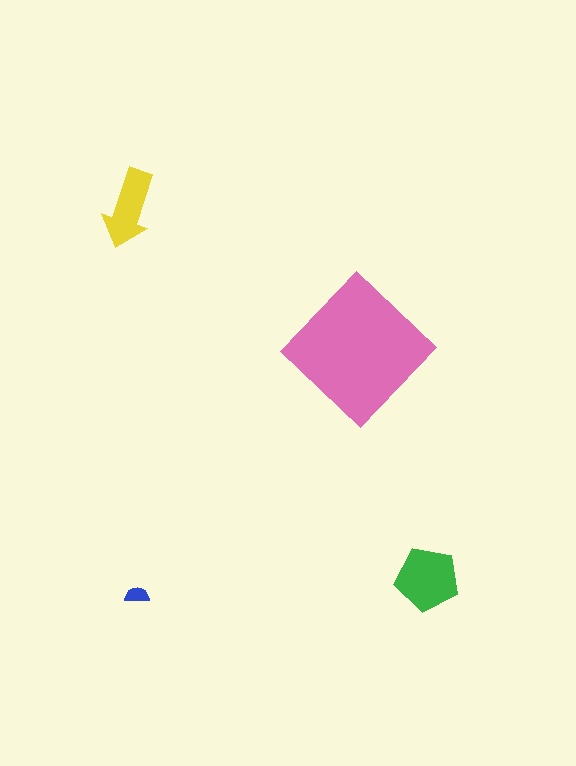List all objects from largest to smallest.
The pink diamond, the green pentagon, the yellow arrow, the blue semicircle.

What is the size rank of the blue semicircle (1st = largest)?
4th.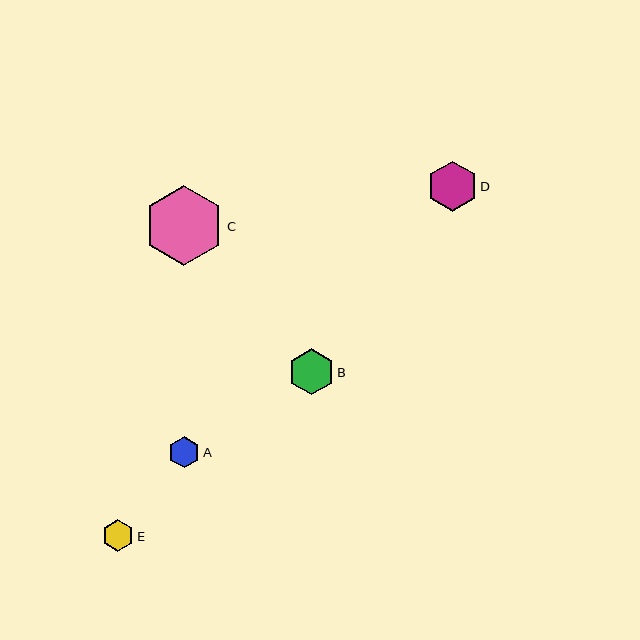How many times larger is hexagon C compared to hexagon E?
Hexagon C is approximately 2.5 times the size of hexagon E.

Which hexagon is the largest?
Hexagon C is the largest with a size of approximately 80 pixels.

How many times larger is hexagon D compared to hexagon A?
Hexagon D is approximately 1.6 times the size of hexagon A.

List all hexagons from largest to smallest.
From largest to smallest: C, D, B, E, A.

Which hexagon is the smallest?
Hexagon A is the smallest with a size of approximately 31 pixels.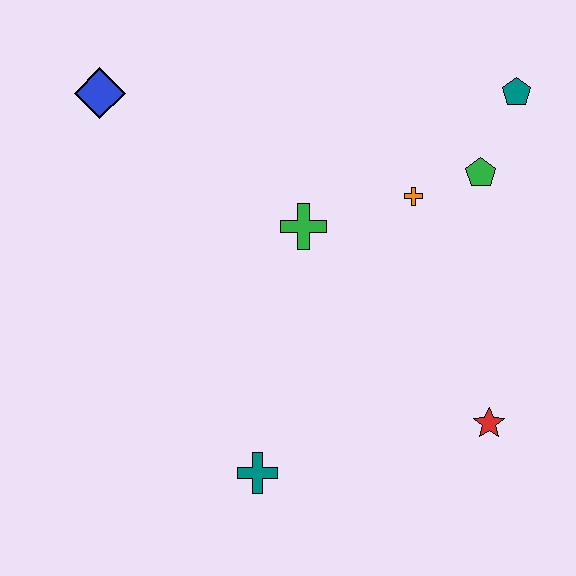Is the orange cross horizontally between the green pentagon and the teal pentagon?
No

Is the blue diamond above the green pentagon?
Yes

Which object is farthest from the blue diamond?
The red star is farthest from the blue diamond.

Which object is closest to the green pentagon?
The orange cross is closest to the green pentagon.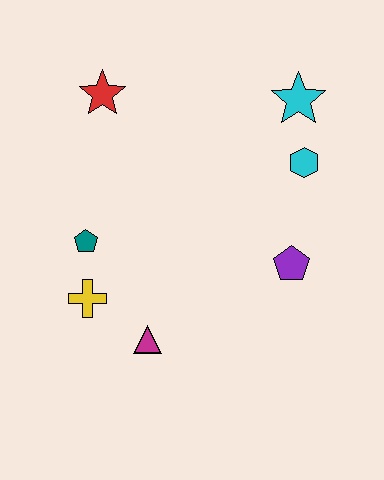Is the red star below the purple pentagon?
No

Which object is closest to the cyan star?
The cyan hexagon is closest to the cyan star.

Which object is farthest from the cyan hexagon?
The yellow cross is farthest from the cyan hexagon.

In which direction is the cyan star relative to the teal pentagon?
The cyan star is to the right of the teal pentagon.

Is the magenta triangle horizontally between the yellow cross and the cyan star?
Yes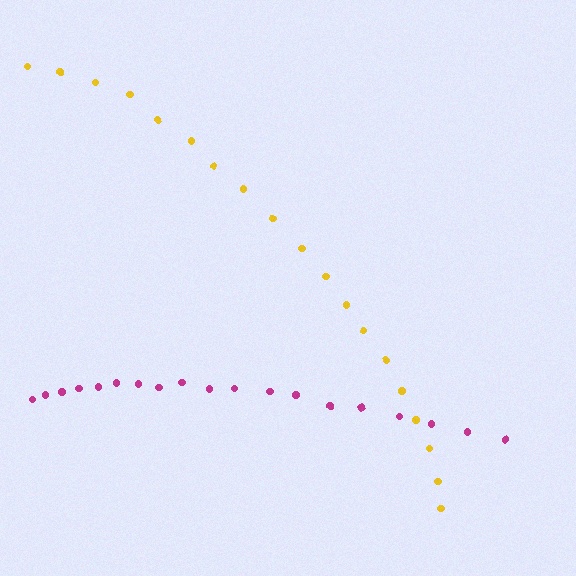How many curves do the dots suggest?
There are 2 distinct paths.